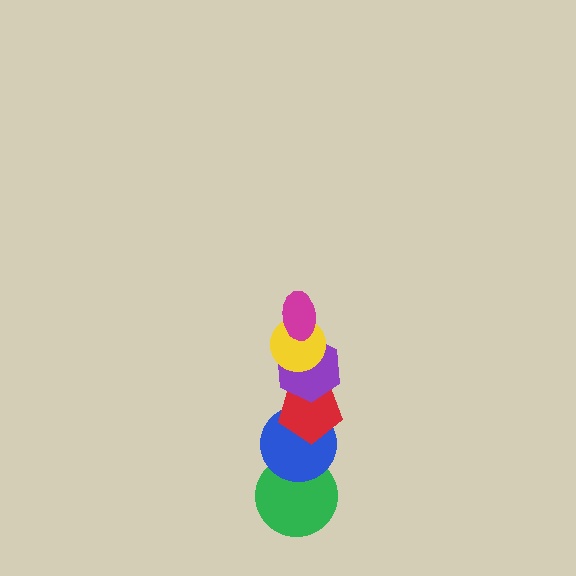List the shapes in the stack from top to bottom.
From top to bottom: the magenta ellipse, the yellow circle, the purple hexagon, the red pentagon, the blue circle, the green circle.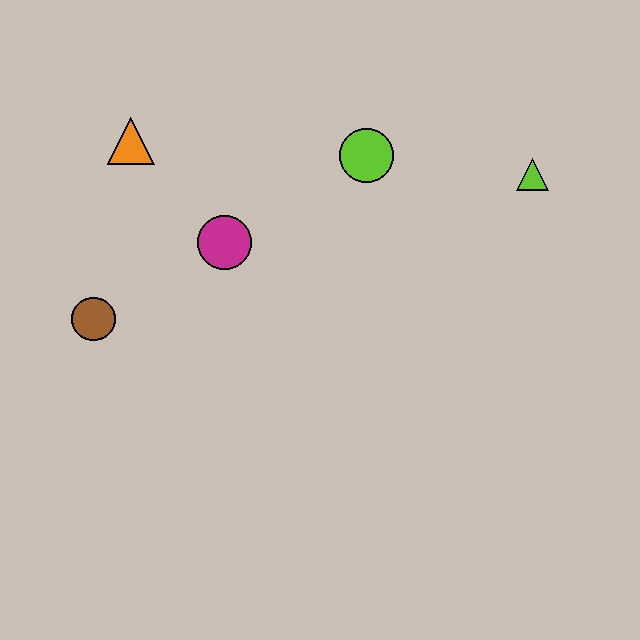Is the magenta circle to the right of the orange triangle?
Yes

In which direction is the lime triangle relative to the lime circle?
The lime triangle is to the right of the lime circle.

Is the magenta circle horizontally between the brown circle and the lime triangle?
Yes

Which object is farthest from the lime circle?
The brown circle is farthest from the lime circle.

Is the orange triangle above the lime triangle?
Yes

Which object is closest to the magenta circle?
The orange triangle is closest to the magenta circle.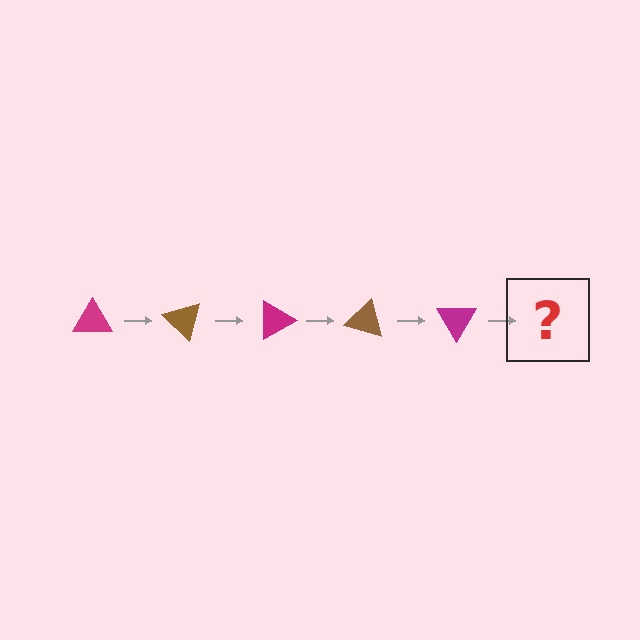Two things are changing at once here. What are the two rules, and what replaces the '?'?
The two rules are that it rotates 45 degrees each step and the color cycles through magenta and brown. The '?' should be a brown triangle, rotated 225 degrees from the start.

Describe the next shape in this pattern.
It should be a brown triangle, rotated 225 degrees from the start.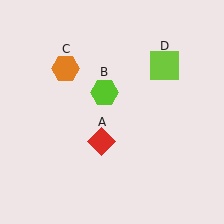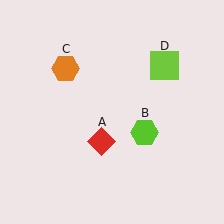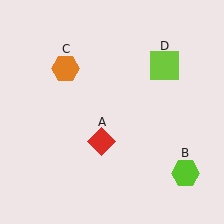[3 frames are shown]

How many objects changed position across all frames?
1 object changed position: lime hexagon (object B).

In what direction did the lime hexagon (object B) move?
The lime hexagon (object B) moved down and to the right.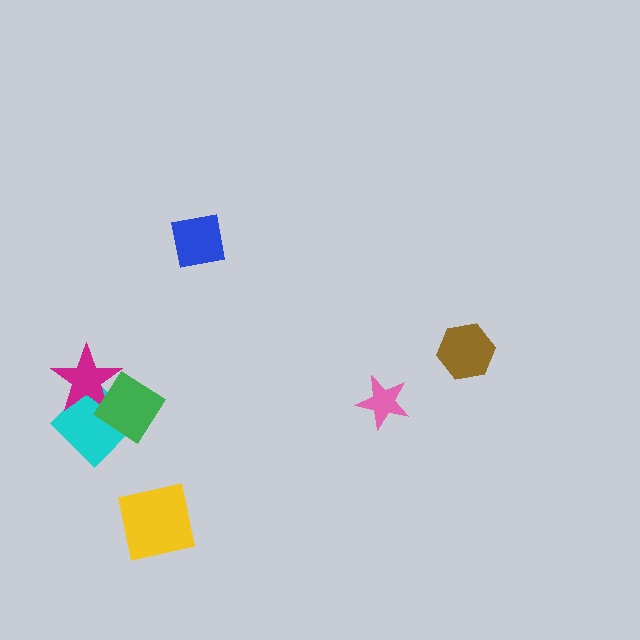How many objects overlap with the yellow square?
0 objects overlap with the yellow square.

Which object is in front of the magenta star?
The green diamond is in front of the magenta star.